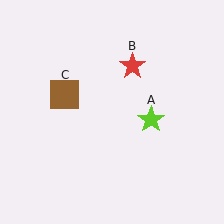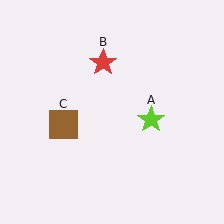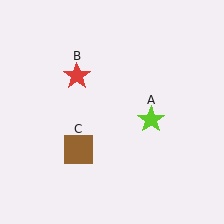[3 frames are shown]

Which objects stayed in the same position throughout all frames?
Lime star (object A) remained stationary.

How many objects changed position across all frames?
2 objects changed position: red star (object B), brown square (object C).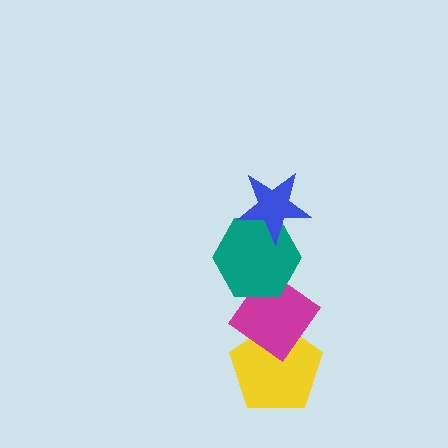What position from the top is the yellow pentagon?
The yellow pentagon is 4th from the top.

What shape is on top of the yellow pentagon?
The magenta diamond is on top of the yellow pentagon.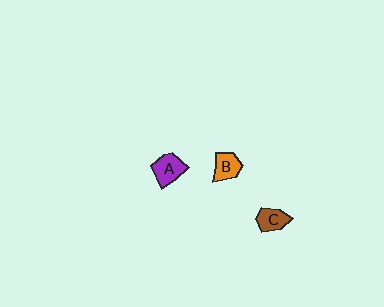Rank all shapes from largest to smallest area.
From largest to smallest: A (purple), C (brown), B (orange).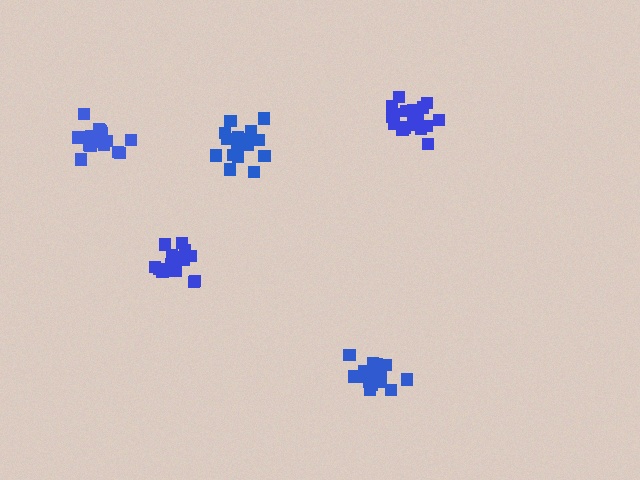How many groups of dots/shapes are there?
There are 5 groups.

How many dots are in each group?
Group 1: 18 dots, Group 2: 18 dots, Group 3: 20 dots, Group 4: 16 dots, Group 5: 15 dots (87 total).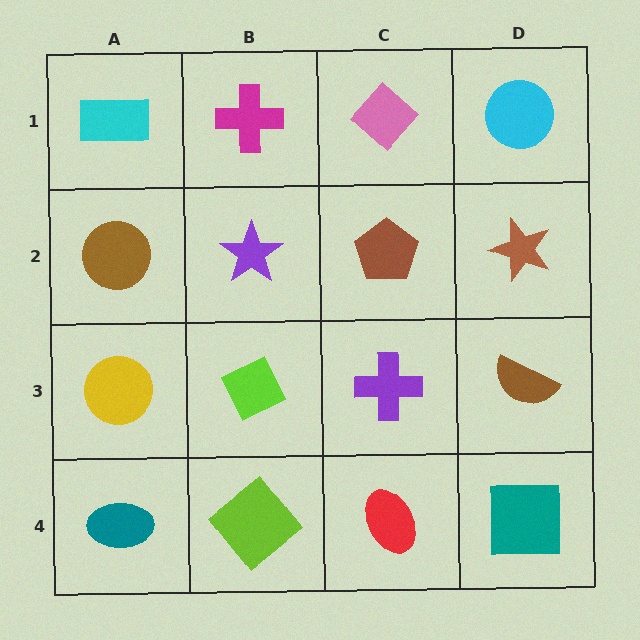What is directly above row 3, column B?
A purple star.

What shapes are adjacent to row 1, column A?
A brown circle (row 2, column A), a magenta cross (row 1, column B).